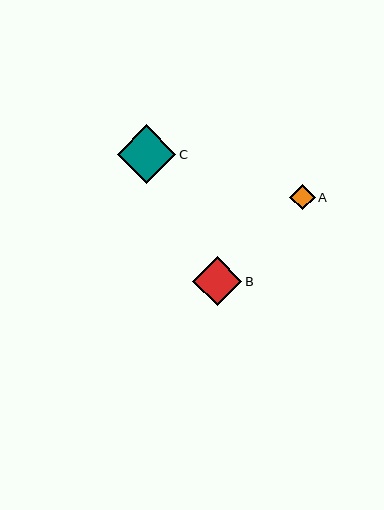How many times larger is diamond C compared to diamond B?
Diamond C is approximately 1.2 times the size of diamond B.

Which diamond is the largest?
Diamond C is the largest with a size of approximately 58 pixels.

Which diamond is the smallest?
Diamond A is the smallest with a size of approximately 25 pixels.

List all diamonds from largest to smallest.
From largest to smallest: C, B, A.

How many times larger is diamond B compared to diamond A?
Diamond B is approximately 1.9 times the size of diamond A.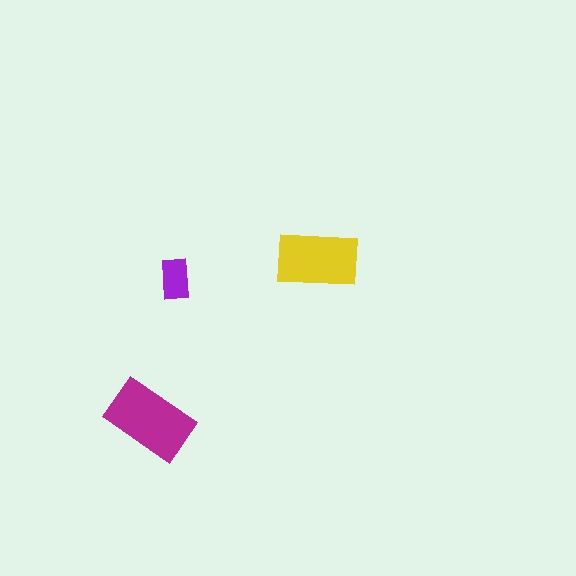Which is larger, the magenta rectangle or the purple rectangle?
The magenta one.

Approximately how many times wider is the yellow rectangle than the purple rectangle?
About 2 times wider.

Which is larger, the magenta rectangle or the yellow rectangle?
The magenta one.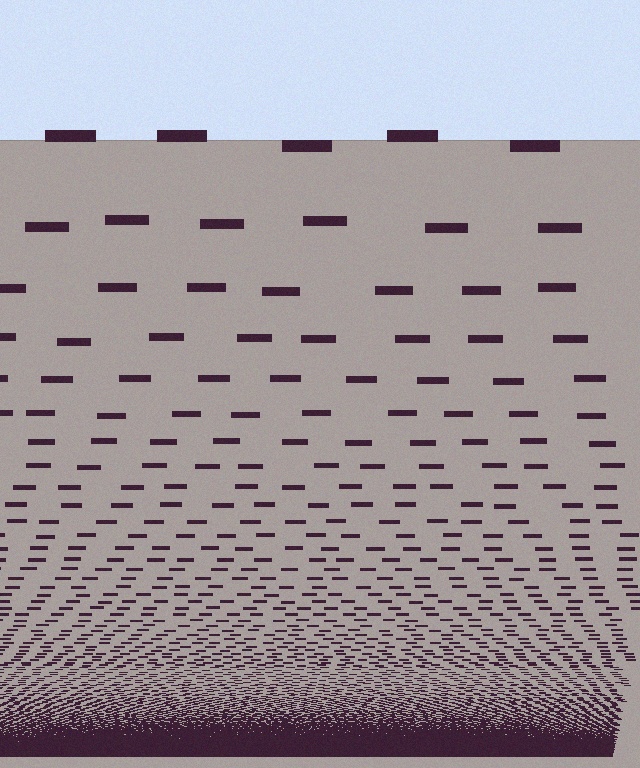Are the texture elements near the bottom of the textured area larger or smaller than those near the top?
Smaller. The gradient is inverted — elements near the bottom are smaller and denser.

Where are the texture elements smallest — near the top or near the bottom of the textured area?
Near the bottom.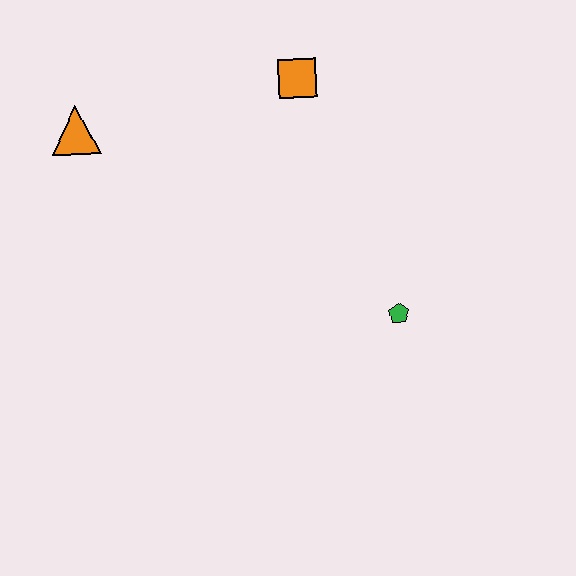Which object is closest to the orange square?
The orange triangle is closest to the orange square.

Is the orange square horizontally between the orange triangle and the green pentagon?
Yes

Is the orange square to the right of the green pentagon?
No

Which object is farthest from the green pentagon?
The orange triangle is farthest from the green pentagon.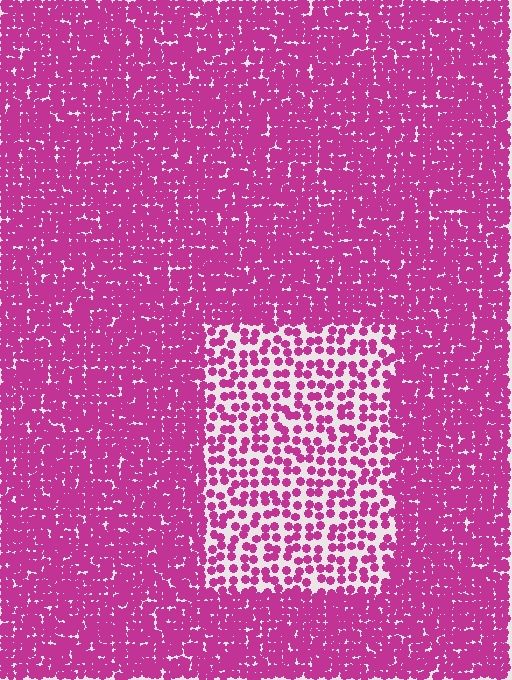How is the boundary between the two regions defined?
The boundary is defined by a change in element density (approximately 2.4x ratio). All elements are the same color, size, and shape.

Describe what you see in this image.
The image contains small magenta elements arranged at two different densities. A rectangle-shaped region is visible where the elements are less densely packed than the surrounding area.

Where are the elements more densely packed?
The elements are more densely packed outside the rectangle boundary.